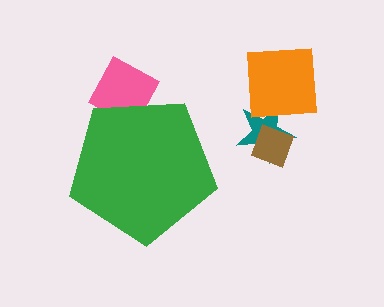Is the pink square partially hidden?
Yes, the pink square is partially hidden behind the green pentagon.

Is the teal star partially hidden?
No, the teal star is fully visible.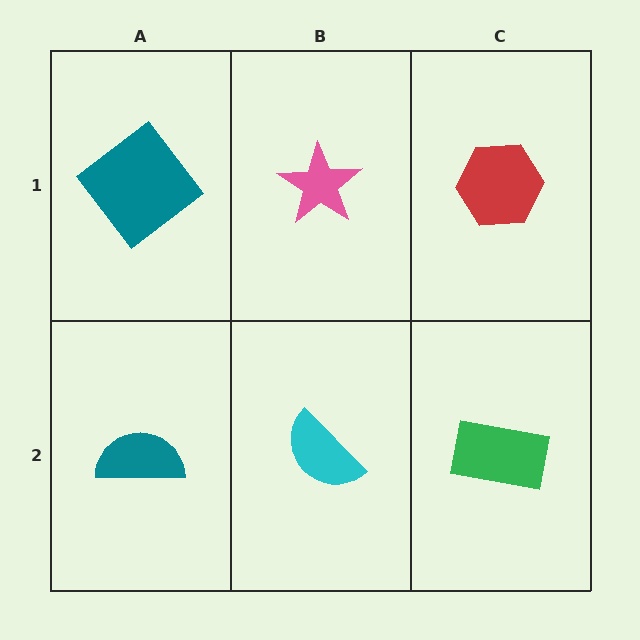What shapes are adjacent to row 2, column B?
A pink star (row 1, column B), a teal semicircle (row 2, column A), a green rectangle (row 2, column C).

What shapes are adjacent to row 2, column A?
A teal diamond (row 1, column A), a cyan semicircle (row 2, column B).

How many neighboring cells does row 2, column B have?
3.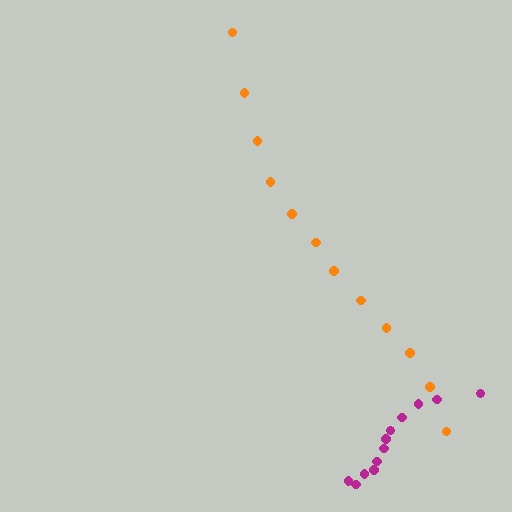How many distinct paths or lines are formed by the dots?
There are 2 distinct paths.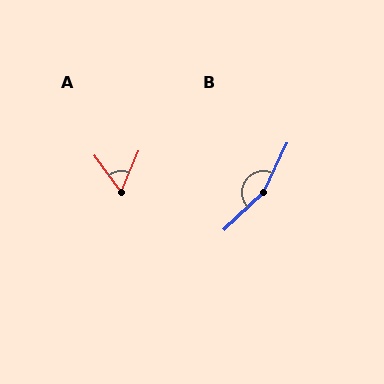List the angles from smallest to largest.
A (59°), B (159°).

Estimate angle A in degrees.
Approximately 59 degrees.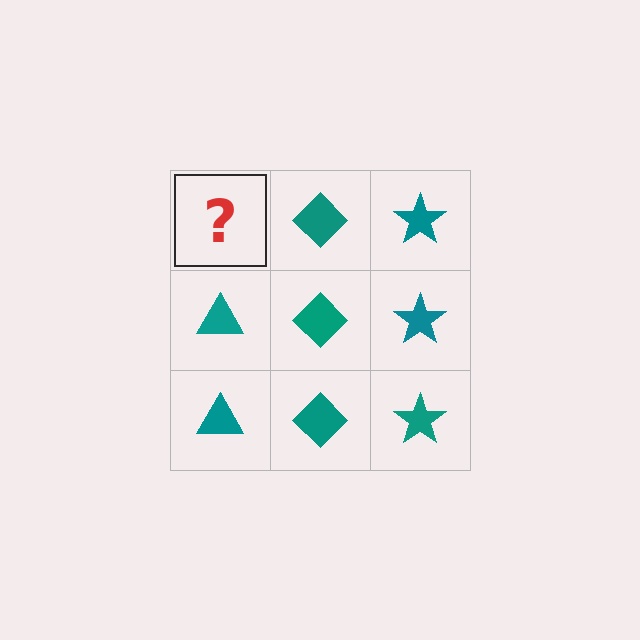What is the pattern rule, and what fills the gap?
The rule is that each column has a consistent shape. The gap should be filled with a teal triangle.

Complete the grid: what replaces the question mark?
The question mark should be replaced with a teal triangle.